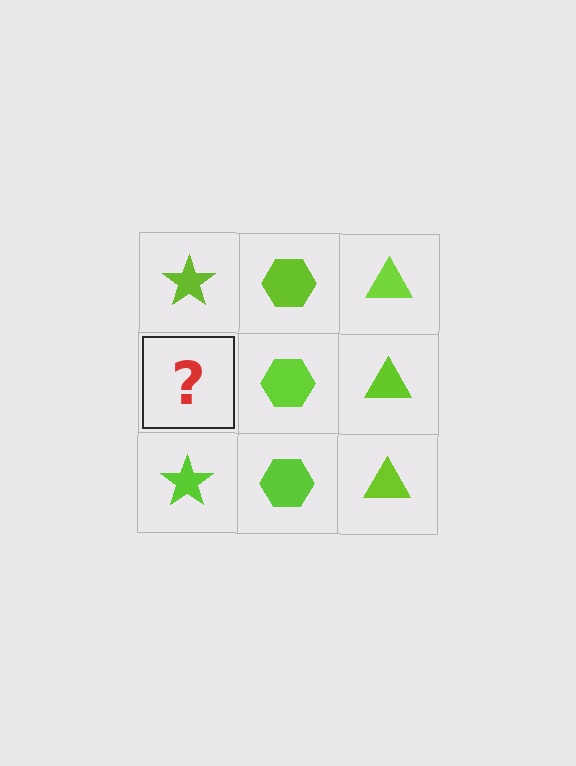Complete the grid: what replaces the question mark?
The question mark should be replaced with a lime star.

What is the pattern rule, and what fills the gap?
The rule is that each column has a consistent shape. The gap should be filled with a lime star.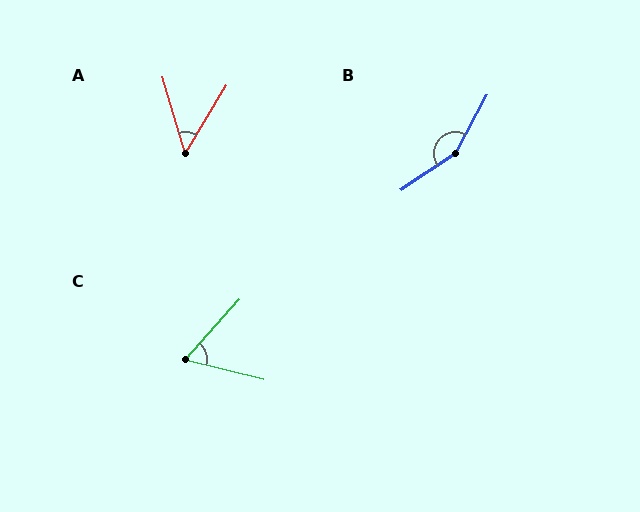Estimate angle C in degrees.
Approximately 62 degrees.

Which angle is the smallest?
A, at approximately 48 degrees.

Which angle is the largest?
B, at approximately 152 degrees.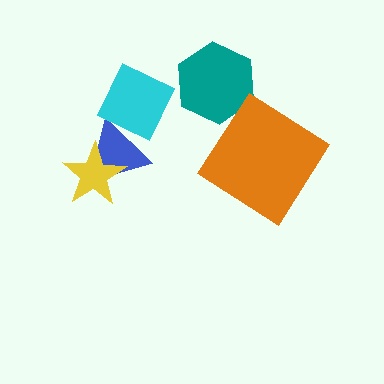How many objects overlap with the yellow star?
1 object overlaps with the yellow star.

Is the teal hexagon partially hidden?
No, no other shape covers it.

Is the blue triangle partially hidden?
Yes, it is partially covered by another shape.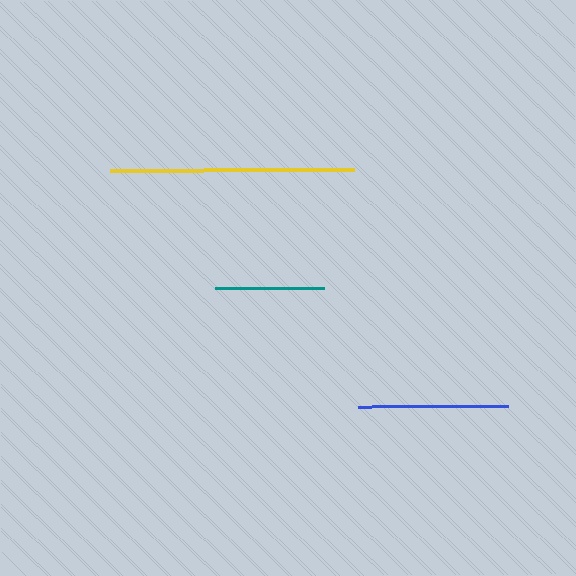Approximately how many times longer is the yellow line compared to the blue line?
The yellow line is approximately 1.6 times the length of the blue line.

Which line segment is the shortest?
The teal line is the shortest at approximately 108 pixels.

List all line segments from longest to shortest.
From longest to shortest: yellow, blue, teal.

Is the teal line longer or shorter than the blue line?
The blue line is longer than the teal line.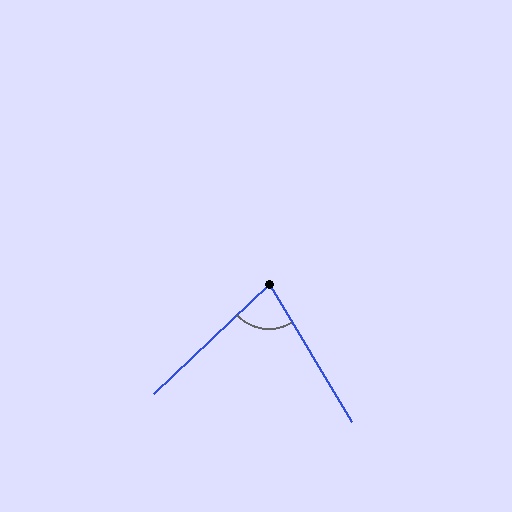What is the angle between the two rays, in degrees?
Approximately 77 degrees.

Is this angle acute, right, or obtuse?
It is acute.